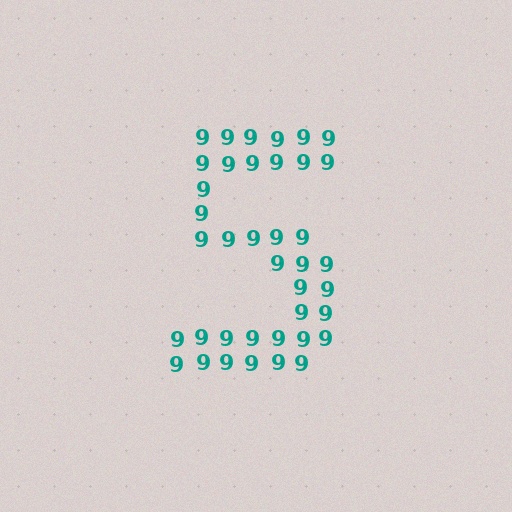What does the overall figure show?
The overall figure shows the digit 5.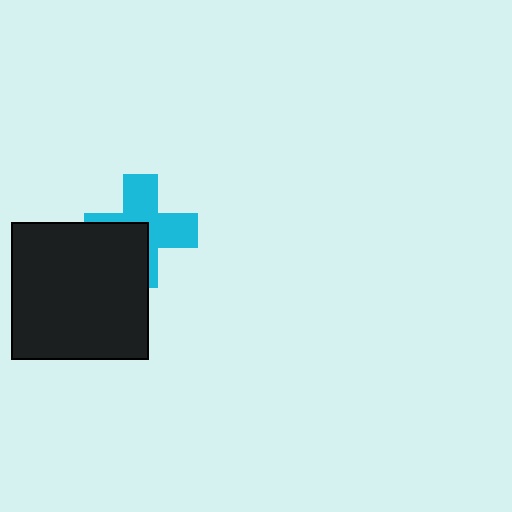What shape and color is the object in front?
The object in front is a black square.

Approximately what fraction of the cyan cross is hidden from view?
Roughly 42% of the cyan cross is hidden behind the black square.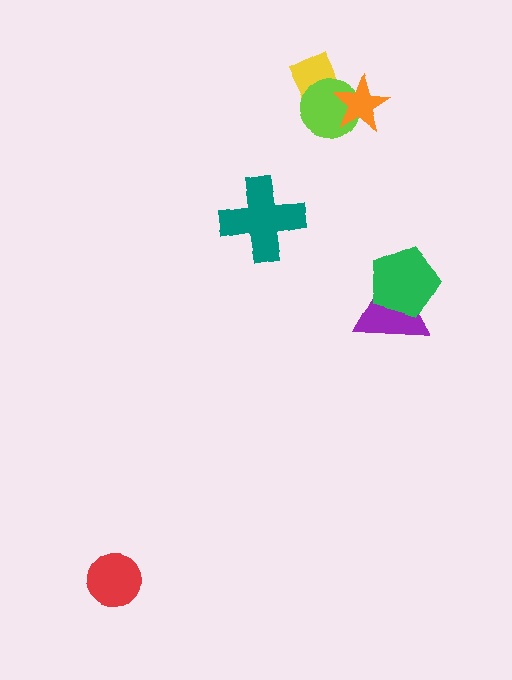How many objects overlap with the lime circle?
2 objects overlap with the lime circle.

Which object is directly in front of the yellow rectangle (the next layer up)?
The lime circle is directly in front of the yellow rectangle.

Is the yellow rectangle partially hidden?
Yes, it is partially covered by another shape.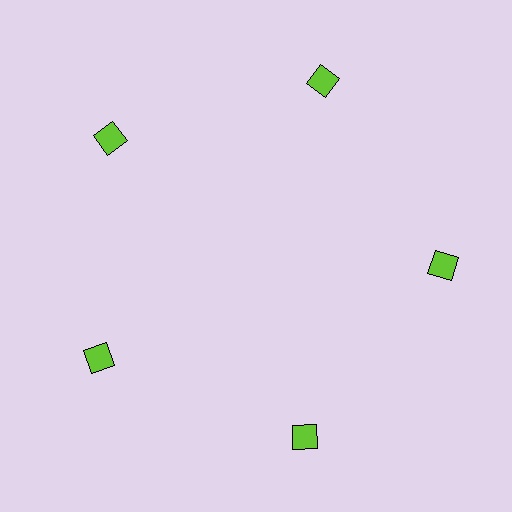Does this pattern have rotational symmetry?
Yes, this pattern has 5-fold rotational symmetry. It looks the same after rotating 72 degrees around the center.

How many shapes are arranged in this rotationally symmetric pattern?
There are 5 shapes, arranged in 5 groups of 1.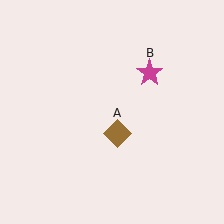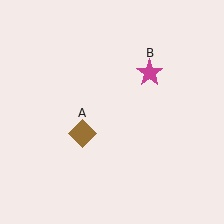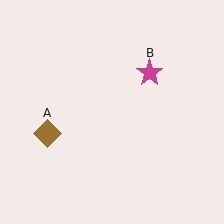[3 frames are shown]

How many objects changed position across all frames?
1 object changed position: brown diamond (object A).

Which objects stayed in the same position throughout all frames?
Magenta star (object B) remained stationary.